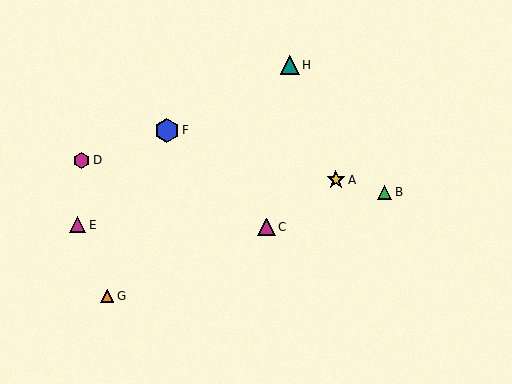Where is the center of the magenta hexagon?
The center of the magenta hexagon is at (82, 160).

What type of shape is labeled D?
Shape D is a magenta hexagon.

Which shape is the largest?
The blue hexagon (labeled F) is the largest.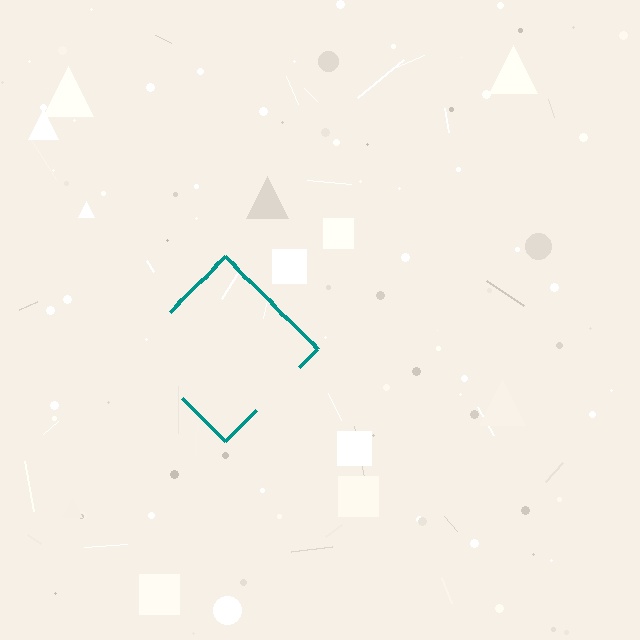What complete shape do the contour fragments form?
The contour fragments form a diamond.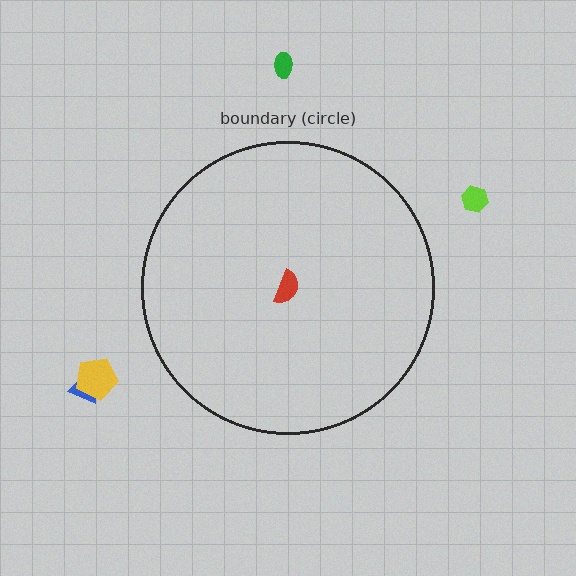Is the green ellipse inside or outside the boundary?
Outside.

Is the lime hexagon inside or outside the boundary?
Outside.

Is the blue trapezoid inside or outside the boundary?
Outside.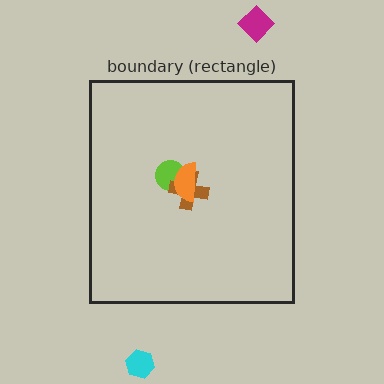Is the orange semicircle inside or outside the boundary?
Inside.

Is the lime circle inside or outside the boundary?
Inside.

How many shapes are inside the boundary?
3 inside, 2 outside.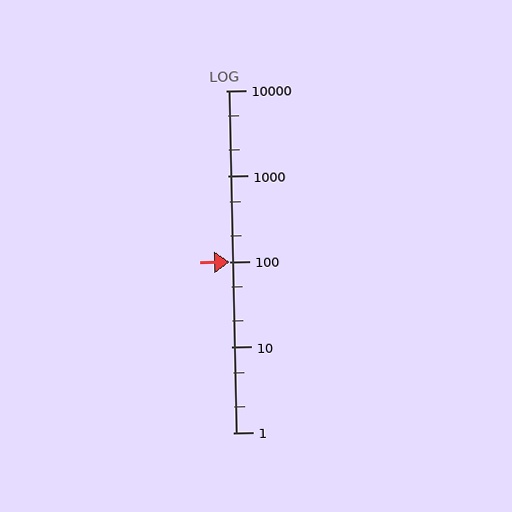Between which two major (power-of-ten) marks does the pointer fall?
The pointer is between 100 and 1000.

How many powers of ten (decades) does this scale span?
The scale spans 4 decades, from 1 to 10000.